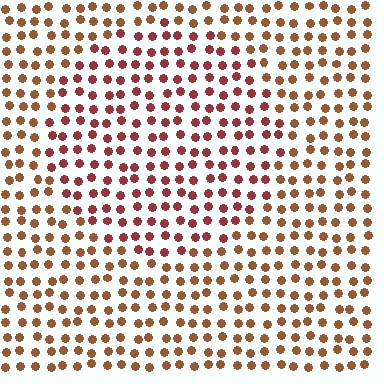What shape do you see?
I see a circle.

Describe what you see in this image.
The image is filled with small brown elements in a uniform arrangement. A circle-shaped region is visible where the elements are tinted to a slightly different hue, forming a subtle color boundary.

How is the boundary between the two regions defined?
The boundary is defined purely by a slight shift in hue (about 28 degrees). Spacing, size, and orientation are identical on both sides.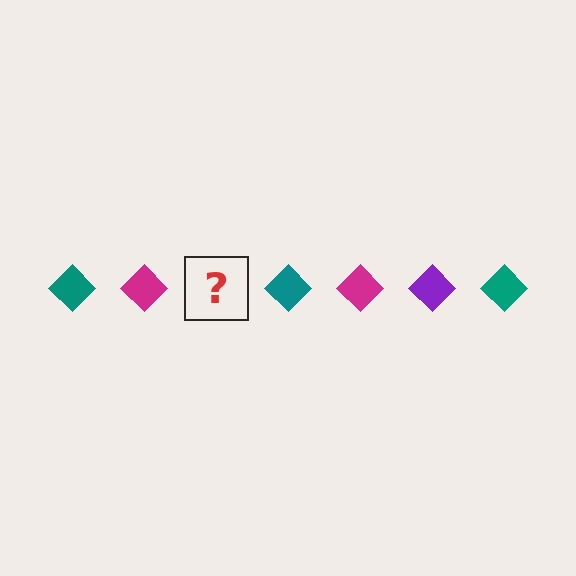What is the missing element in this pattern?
The missing element is a purple diamond.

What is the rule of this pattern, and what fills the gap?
The rule is that the pattern cycles through teal, magenta, purple diamonds. The gap should be filled with a purple diamond.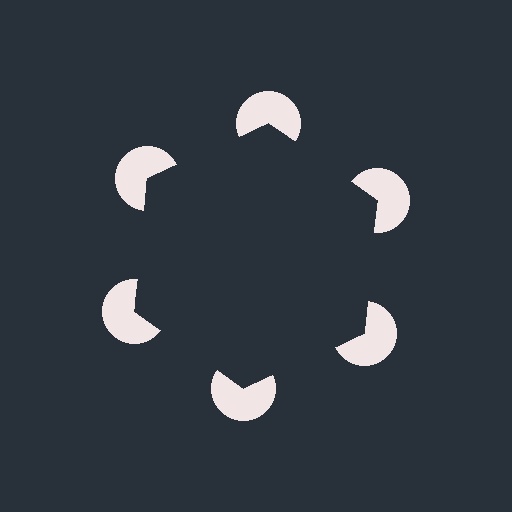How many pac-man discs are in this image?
There are 6 — one at each vertex of the illusory hexagon.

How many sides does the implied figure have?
6 sides.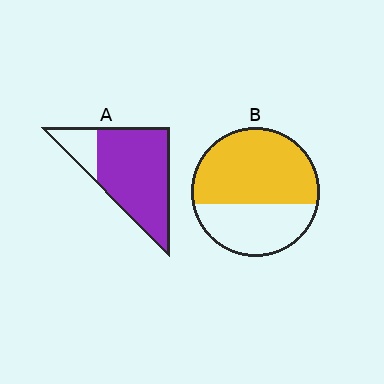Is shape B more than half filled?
Yes.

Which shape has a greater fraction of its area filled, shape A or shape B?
Shape A.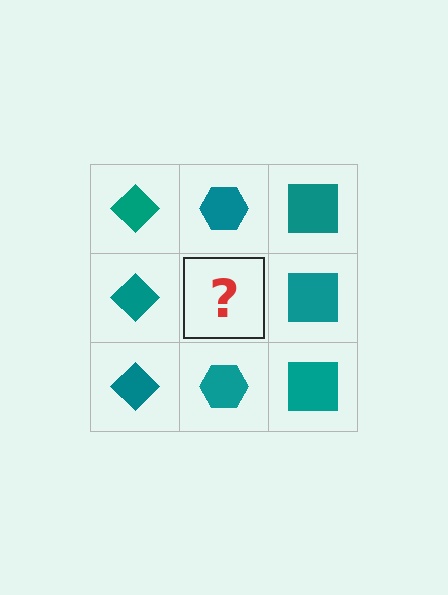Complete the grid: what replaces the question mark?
The question mark should be replaced with a teal hexagon.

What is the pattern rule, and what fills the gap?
The rule is that each column has a consistent shape. The gap should be filled with a teal hexagon.